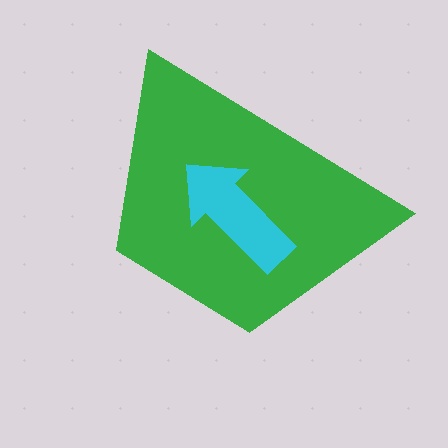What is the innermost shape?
The cyan arrow.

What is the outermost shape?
The green trapezoid.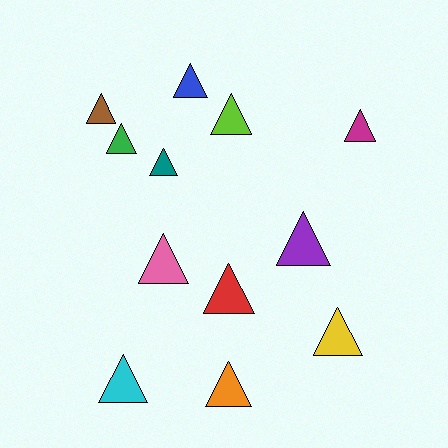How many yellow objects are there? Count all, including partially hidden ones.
There is 1 yellow object.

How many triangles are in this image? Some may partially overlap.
There are 12 triangles.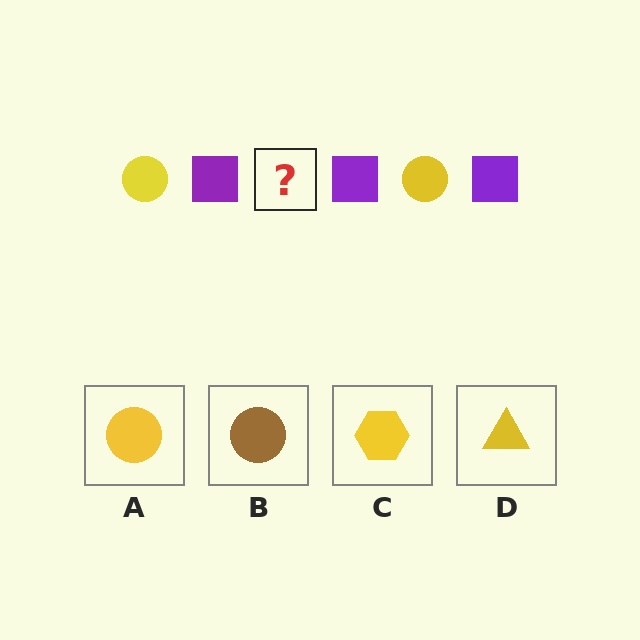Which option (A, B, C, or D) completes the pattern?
A.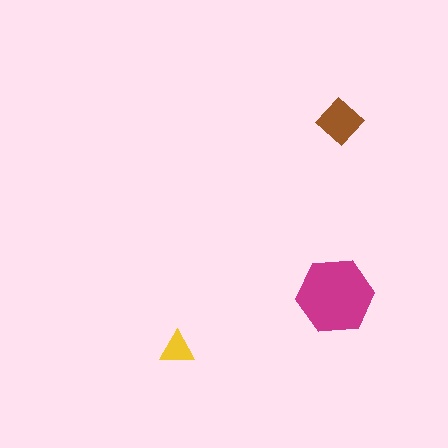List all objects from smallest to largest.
The yellow triangle, the brown diamond, the magenta hexagon.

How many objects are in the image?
There are 3 objects in the image.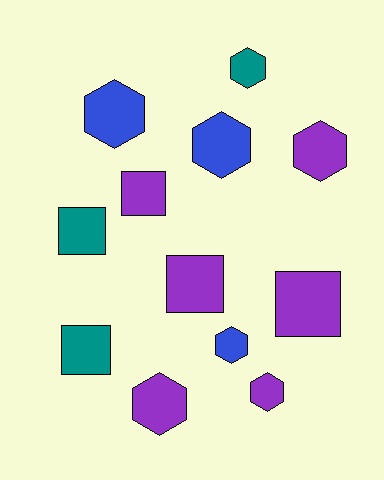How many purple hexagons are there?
There are 3 purple hexagons.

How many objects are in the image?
There are 12 objects.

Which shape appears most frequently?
Hexagon, with 7 objects.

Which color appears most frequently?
Purple, with 6 objects.